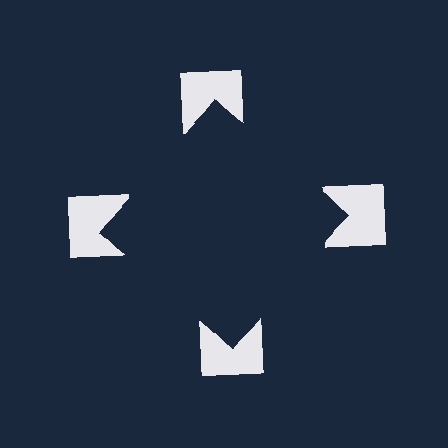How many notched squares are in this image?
There are 4 — one at each vertex of the illusory square.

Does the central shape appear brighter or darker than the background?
It typically appears slightly darker than the background, even though no actual brightness change is drawn.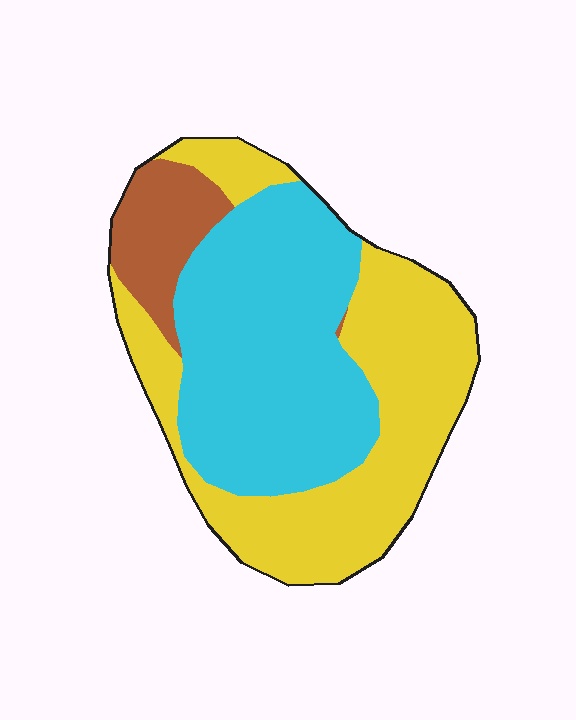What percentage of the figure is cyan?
Cyan covers roughly 45% of the figure.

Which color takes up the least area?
Brown, at roughly 10%.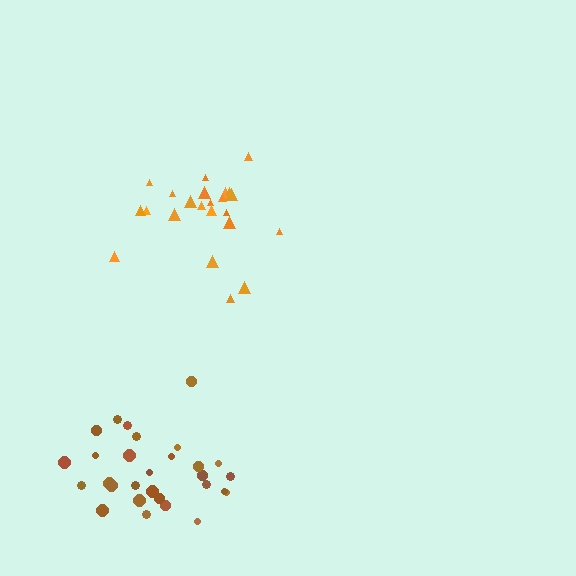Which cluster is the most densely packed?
Brown.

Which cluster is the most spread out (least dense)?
Orange.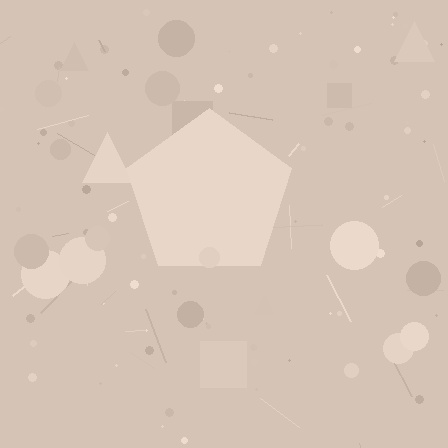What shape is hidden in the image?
A pentagon is hidden in the image.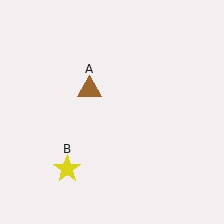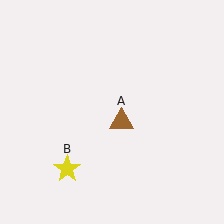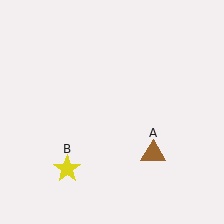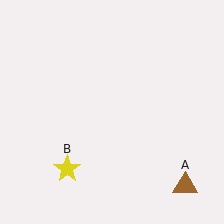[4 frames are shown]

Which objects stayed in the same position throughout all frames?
Yellow star (object B) remained stationary.